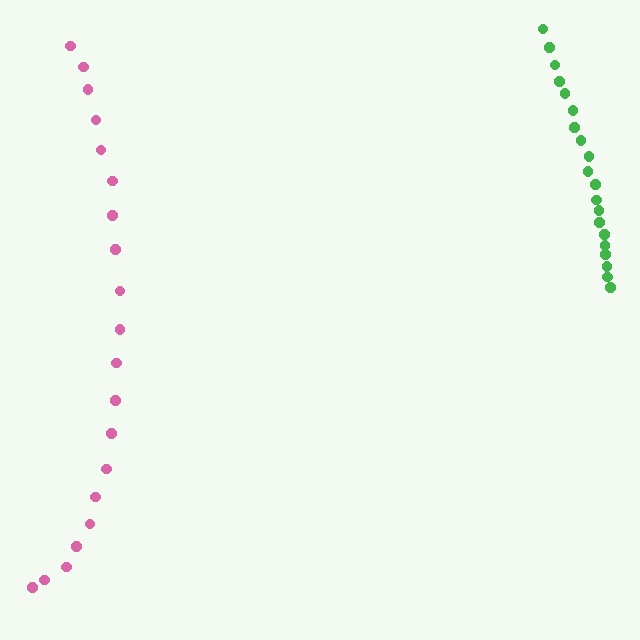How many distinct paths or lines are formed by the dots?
There are 2 distinct paths.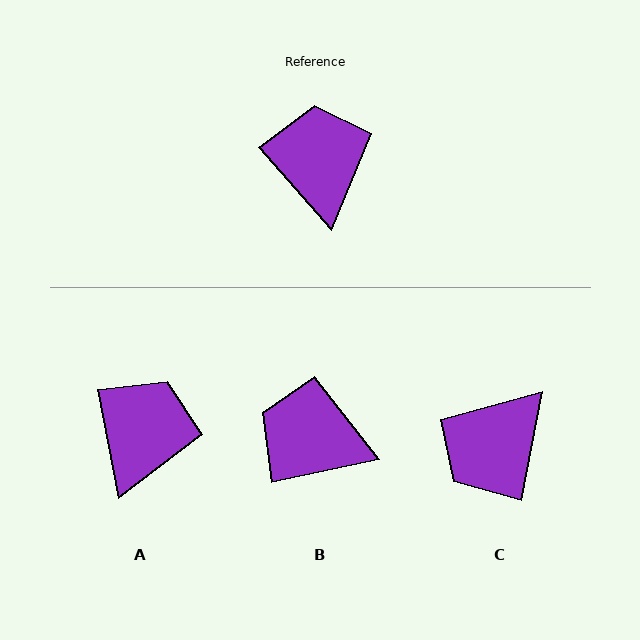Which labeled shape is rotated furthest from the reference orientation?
C, about 128 degrees away.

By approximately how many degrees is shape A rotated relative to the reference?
Approximately 30 degrees clockwise.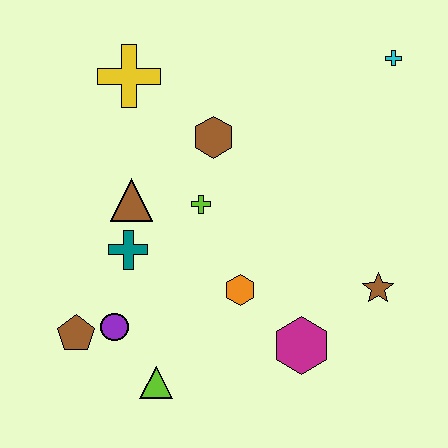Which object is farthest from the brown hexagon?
The lime triangle is farthest from the brown hexagon.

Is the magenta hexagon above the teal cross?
No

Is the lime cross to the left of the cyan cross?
Yes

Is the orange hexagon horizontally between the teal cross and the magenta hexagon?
Yes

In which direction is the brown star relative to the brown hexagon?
The brown star is to the right of the brown hexagon.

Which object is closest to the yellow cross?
The brown hexagon is closest to the yellow cross.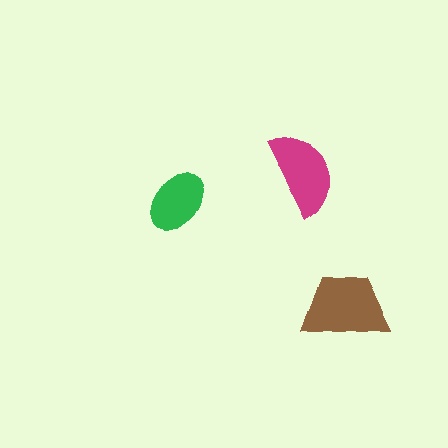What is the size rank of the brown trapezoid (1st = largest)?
1st.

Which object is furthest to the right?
The brown trapezoid is rightmost.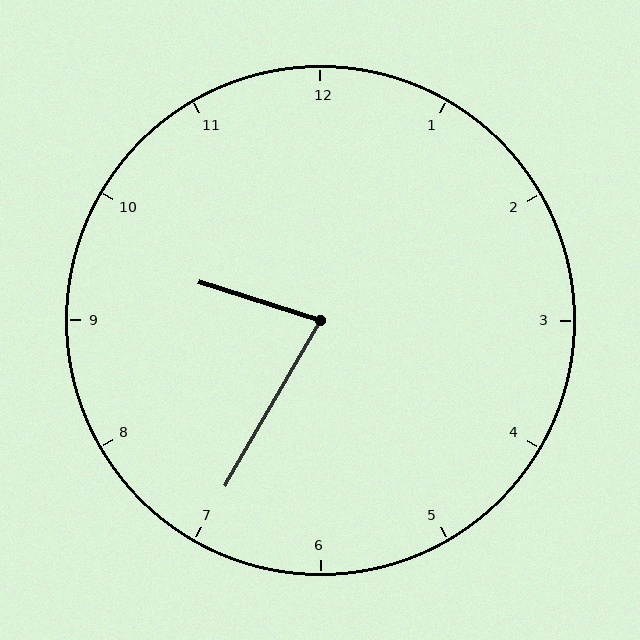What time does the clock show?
9:35.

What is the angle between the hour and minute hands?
Approximately 78 degrees.